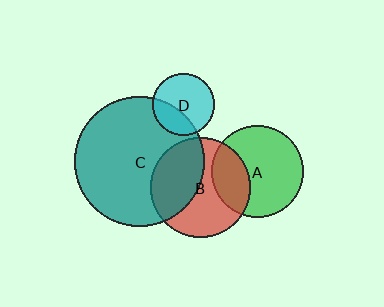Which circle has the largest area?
Circle C (teal).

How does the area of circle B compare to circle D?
Approximately 2.7 times.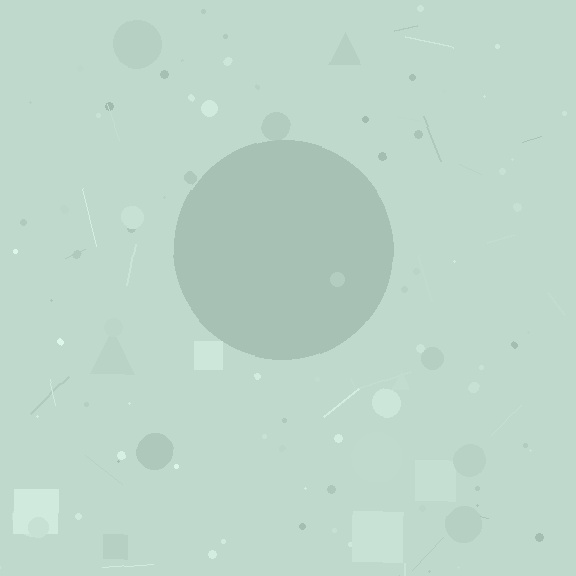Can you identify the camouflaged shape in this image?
The camouflaged shape is a circle.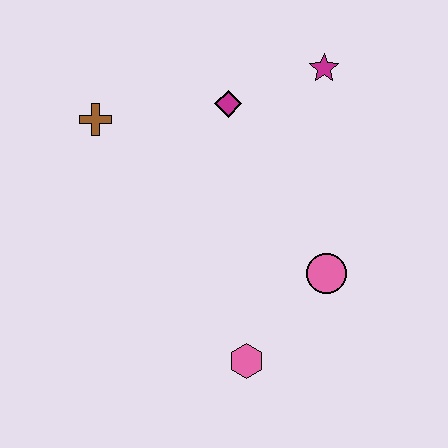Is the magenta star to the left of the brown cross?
No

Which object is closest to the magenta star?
The magenta diamond is closest to the magenta star.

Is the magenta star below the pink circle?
No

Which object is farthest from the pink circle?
The brown cross is farthest from the pink circle.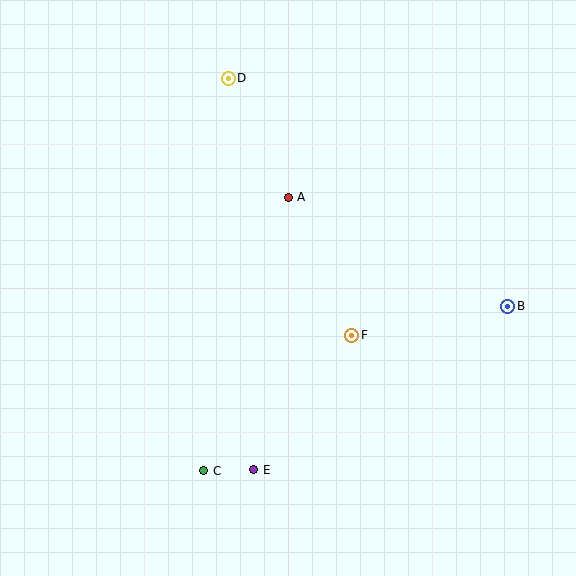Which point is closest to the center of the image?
Point F at (352, 335) is closest to the center.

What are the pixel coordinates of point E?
Point E is at (254, 470).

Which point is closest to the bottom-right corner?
Point B is closest to the bottom-right corner.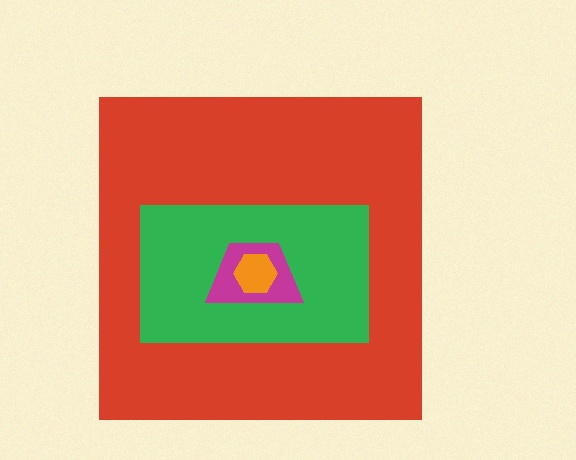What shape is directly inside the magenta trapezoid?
The orange hexagon.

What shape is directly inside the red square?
The green rectangle.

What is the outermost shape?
The red square.